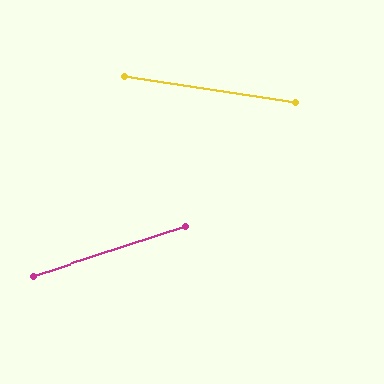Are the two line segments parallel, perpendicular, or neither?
Neither parallel nor perpendicular — they differ by about 27°.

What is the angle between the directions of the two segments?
Approximately 27 degrees.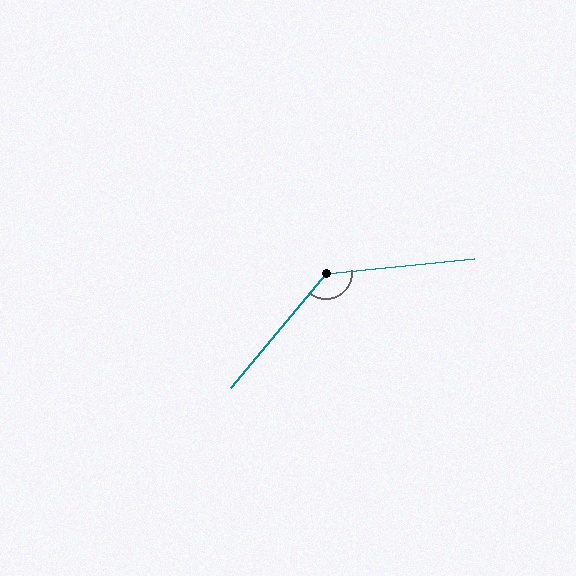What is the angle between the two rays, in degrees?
Approximately 135 degrees.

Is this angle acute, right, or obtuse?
It is obtuse.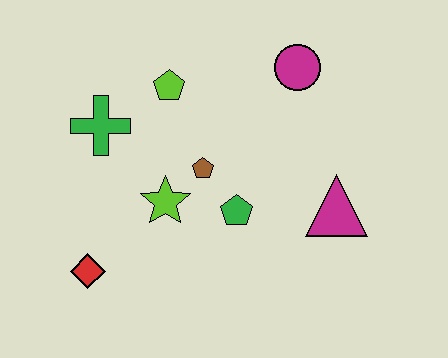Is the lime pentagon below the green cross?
No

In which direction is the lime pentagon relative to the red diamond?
The lime pentagon is above the red diamond.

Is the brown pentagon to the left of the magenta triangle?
Yes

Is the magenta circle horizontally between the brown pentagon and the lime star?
No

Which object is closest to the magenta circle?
The lime pentagon is closest to the magenta circle.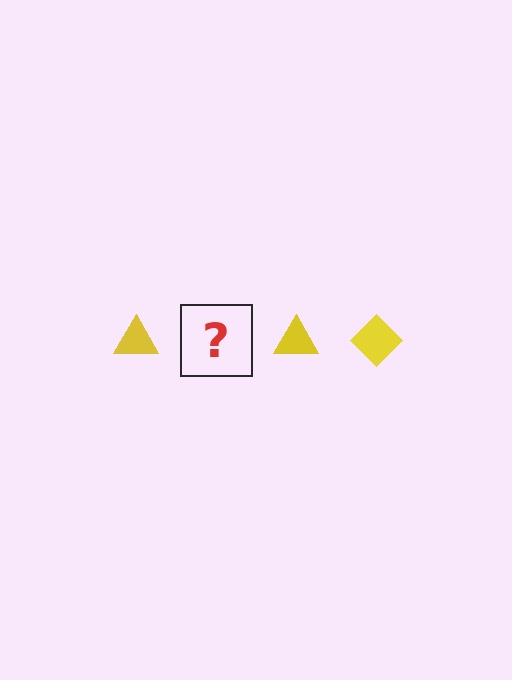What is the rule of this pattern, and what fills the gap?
The rule is that the pattern cycles through triangle, diamond shapes in yellow. The gap should be filled with a yellow diamond.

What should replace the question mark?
The question mark should be replaced with a yellow diamond.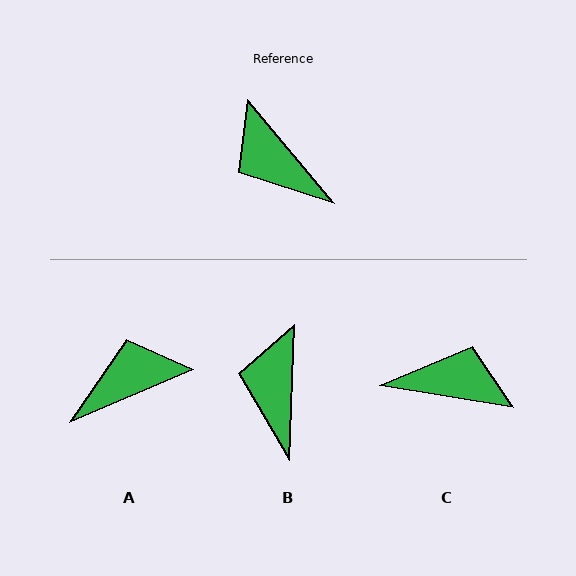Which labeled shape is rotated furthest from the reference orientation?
C, about 139 degrees away.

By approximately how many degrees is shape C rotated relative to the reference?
Approximately 139 degrees clockwise.